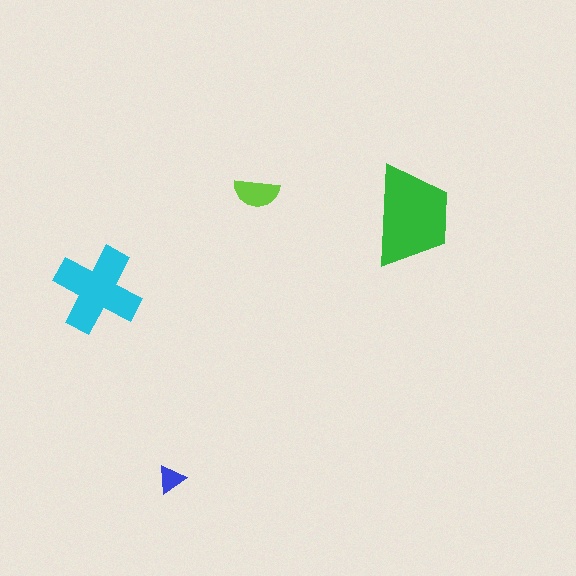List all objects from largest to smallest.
The green trapezoid, the cyan cross, the lime semicircle, the blue triangle.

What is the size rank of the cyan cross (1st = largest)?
2nd.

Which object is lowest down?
The blue triangle is bottommost.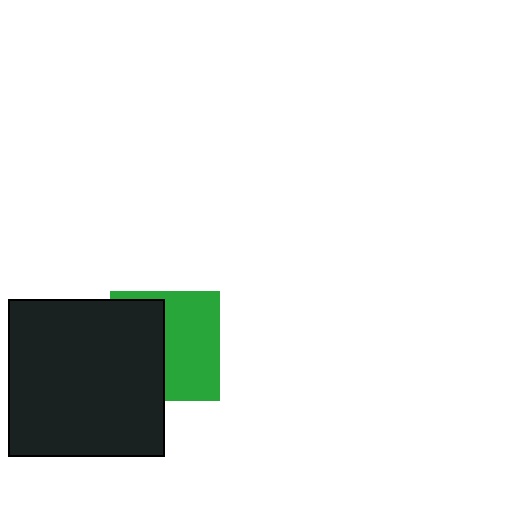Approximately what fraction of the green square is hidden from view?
Roughly 47% of the green square is hidden behind the black square.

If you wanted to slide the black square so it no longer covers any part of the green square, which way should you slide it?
Slide it left — that is the most direct way to separate the two shapes.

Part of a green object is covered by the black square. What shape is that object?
It is a square.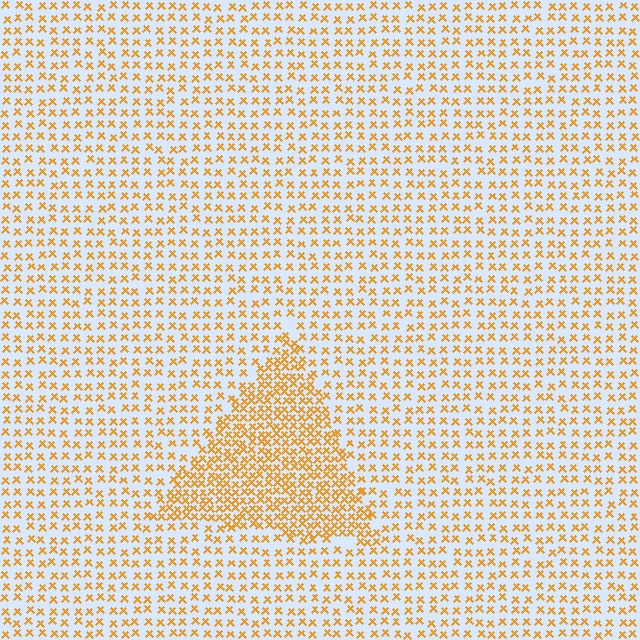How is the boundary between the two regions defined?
The boundary is defined by a change in element density (approximately 2.1x ratio). All elements are the same color, size, and shape.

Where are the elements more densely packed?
The elements are more densely packed inside the triangle boundary.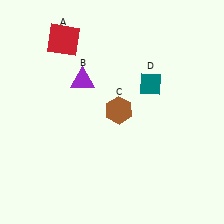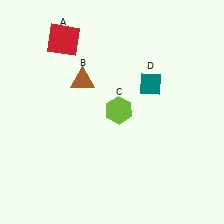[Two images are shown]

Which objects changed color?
B changed from purple to brown. C changed from brown to lime.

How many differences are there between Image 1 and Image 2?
There are 2 differences between the two images.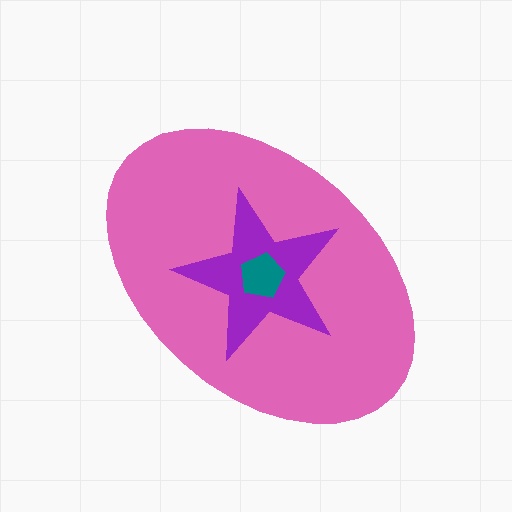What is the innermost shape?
The teal pentagon.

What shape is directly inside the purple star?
The teal pentagon.